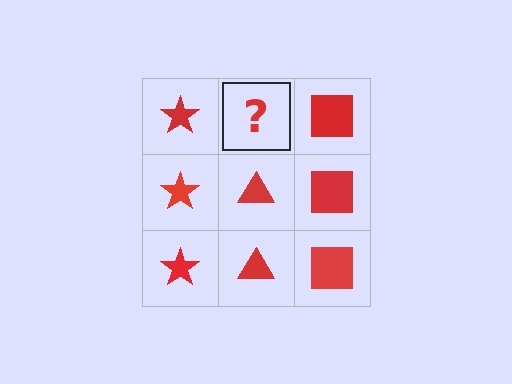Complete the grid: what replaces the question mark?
The question mark should be replaced with a red triangle.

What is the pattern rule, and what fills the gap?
The rule is that each column has a consistent shape. The gap should be filled with a red triangle.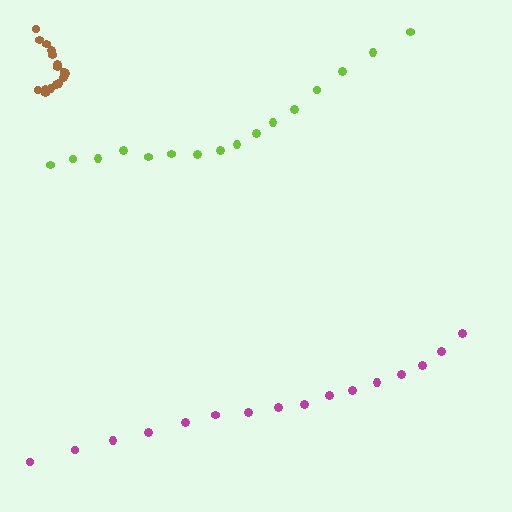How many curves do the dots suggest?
There are 3 distinct paths.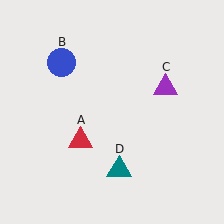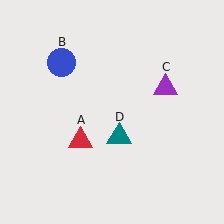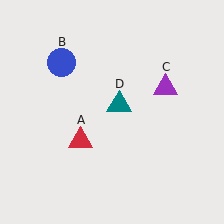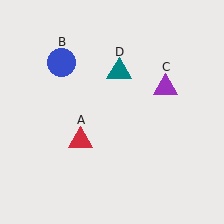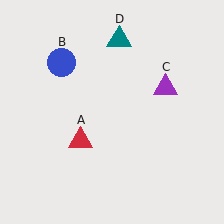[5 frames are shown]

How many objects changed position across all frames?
1 object changed position: teal triangle (object D).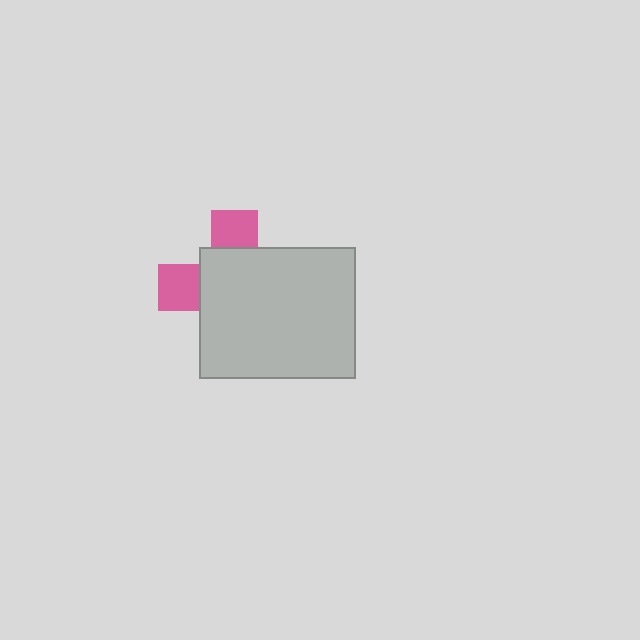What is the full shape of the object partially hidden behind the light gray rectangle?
The partially hidden object is a pink cross.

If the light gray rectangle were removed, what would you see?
You would see the complete pink cross.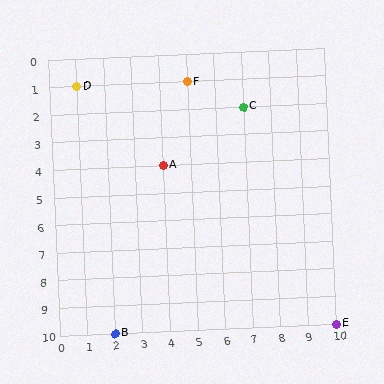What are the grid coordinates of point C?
Point C is at grid coordinates (7, 2).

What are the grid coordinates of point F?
Point F is at grid coordinates (5, 1).